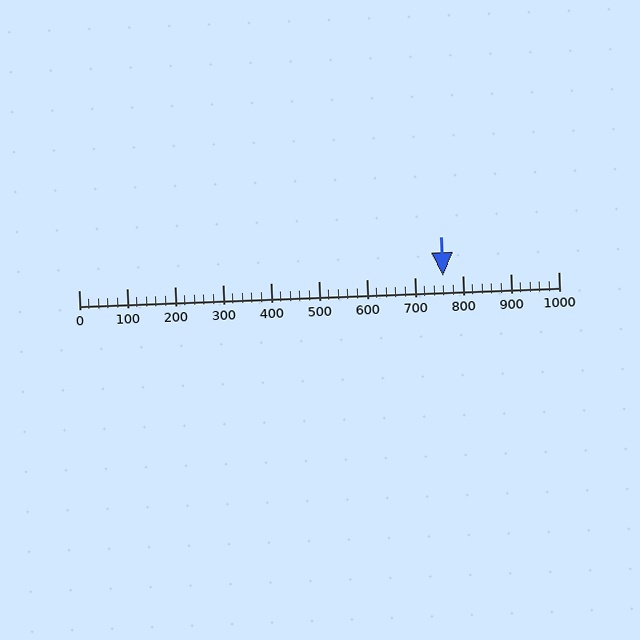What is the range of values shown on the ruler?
The ruler shows values from 0 to 1000.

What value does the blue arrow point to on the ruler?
The blue arrow points to approximately 760.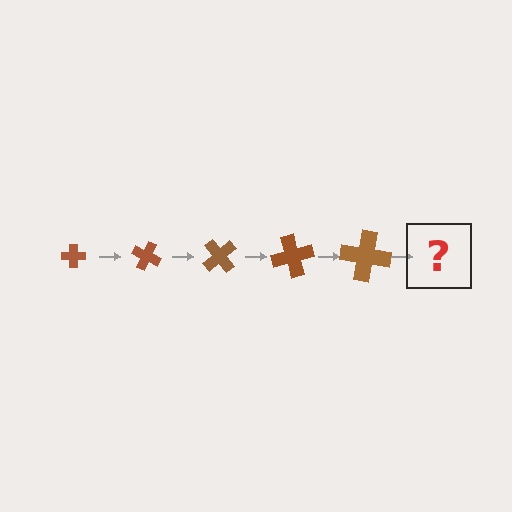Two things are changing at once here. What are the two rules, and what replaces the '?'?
The two rules are that the cross grows larger each step and it rotates 25 degrees each step. The '?' should be a cross, larger than the previous one and rotated 125 degrees from the start.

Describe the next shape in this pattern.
It should be a cross, larger than the previous one and rotated 125 degrees from the start.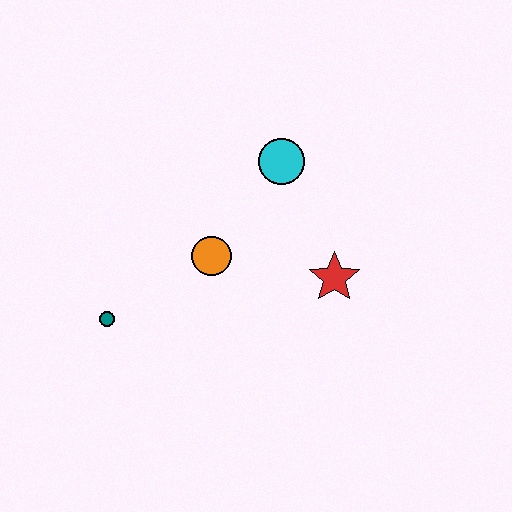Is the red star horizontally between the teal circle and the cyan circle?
No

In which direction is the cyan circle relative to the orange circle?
The cyan circle is above the orange circle.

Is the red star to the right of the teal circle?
Yes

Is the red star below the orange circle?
Yes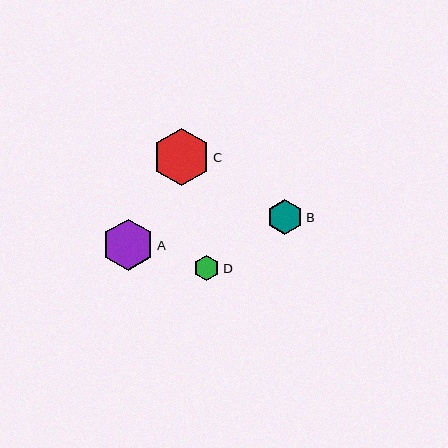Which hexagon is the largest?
Hexagon C is the largest with a size of approximately 57 pixels.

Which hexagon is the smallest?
Hexagon D is the smallest with a size of approximately 25 pixels.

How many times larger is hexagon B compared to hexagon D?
Hexagon B is approximately 1.4 times the size of hexagon D.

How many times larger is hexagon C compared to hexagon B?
Hexagon C is approximately 1.6 times the size of hexagon B.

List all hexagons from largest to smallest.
From largest to smallest: C, A, B, D.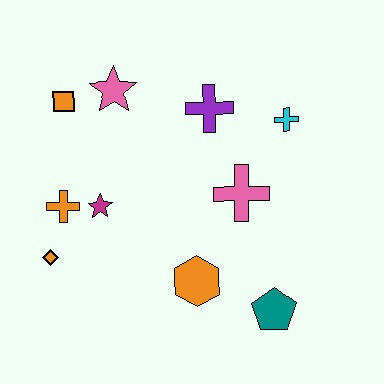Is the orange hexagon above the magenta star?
No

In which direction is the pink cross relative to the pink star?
The pink cross is to the right of the pink star.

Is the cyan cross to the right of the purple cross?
Yes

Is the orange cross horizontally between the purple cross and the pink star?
No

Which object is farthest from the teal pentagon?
The orange square is farthest from the teal pentagon.